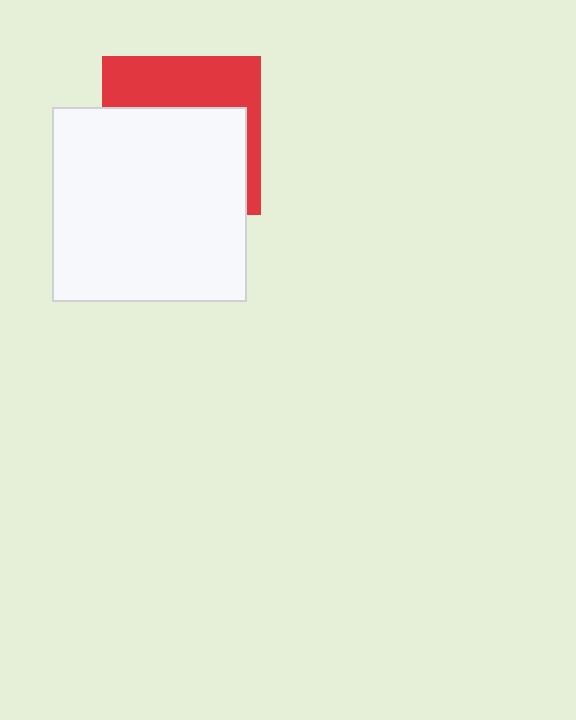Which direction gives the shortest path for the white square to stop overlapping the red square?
Moving down gives the shortest separation.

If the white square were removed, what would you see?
You would see the complete red square.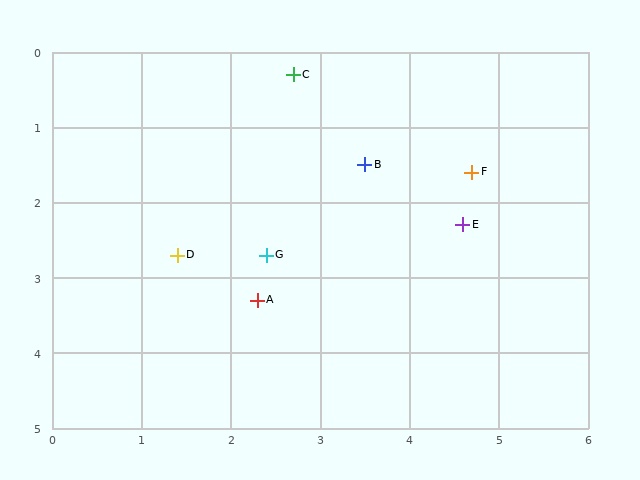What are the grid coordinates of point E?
Point E is at approximately (4.6, 2.3).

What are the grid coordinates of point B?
Point B is at approximately (3.5, 1.5).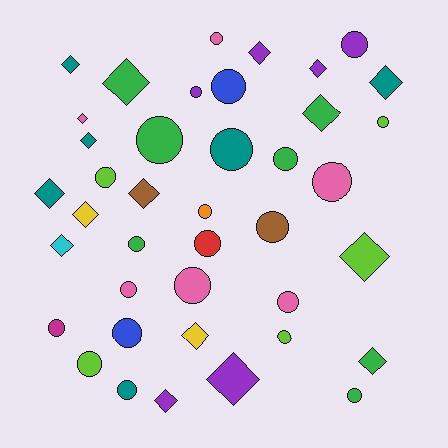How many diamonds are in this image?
There are 17 diamonds.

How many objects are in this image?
There are 40 objects.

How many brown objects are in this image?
There are 2 brown objects.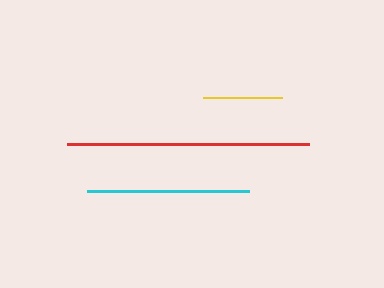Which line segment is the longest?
The red line is the longest at approximately 242 pixels.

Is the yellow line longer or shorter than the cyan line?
The cyan line is longer than the yellow line.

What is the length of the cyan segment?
The cyan segment is approximately 161 pixels long.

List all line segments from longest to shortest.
From longest to shortest: red, cyan, yellow.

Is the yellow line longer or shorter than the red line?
The red line is longer than the yellow line.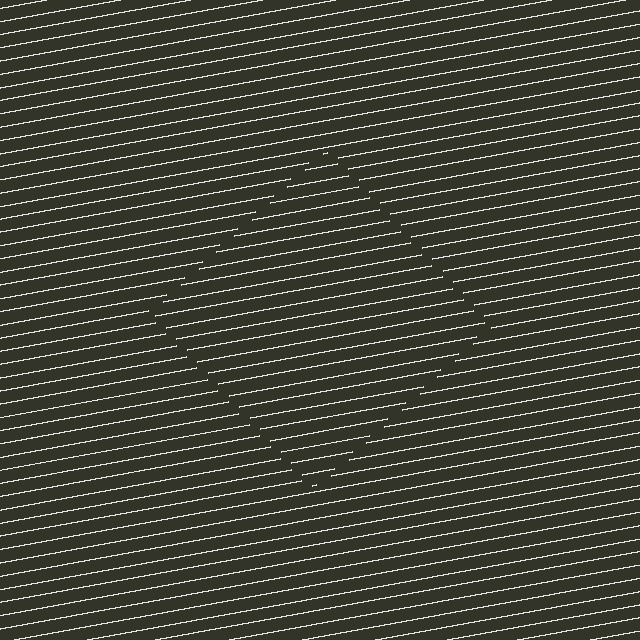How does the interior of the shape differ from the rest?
The interior of the shape contains the same grating, shifted by half a period — the contour is defined by the phase discontinuity where line-ends from the inner and outer gratings abut.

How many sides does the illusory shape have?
4 sides — the line-ends trace a square.